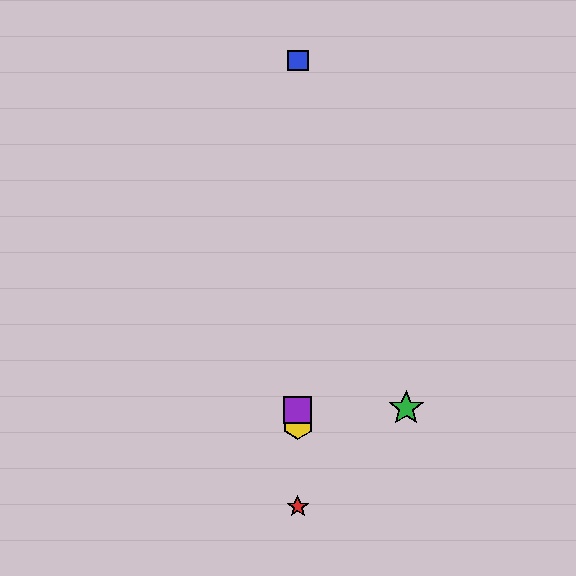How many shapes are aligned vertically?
4 shapes (the red star, the blue square, the yellow hexagon, the purple square) are aligned vertically.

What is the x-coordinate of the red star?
The red star is at x≈298.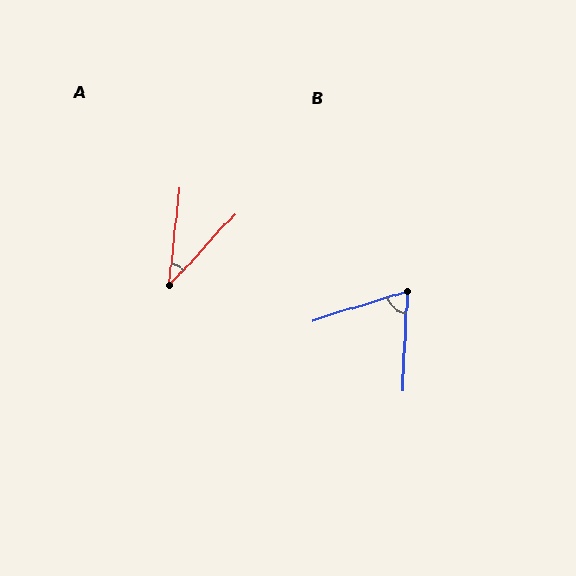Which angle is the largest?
B, at approximately 70 degrees.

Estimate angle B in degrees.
Approximately 70 degrees.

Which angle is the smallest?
A, at approximately 37 degrees.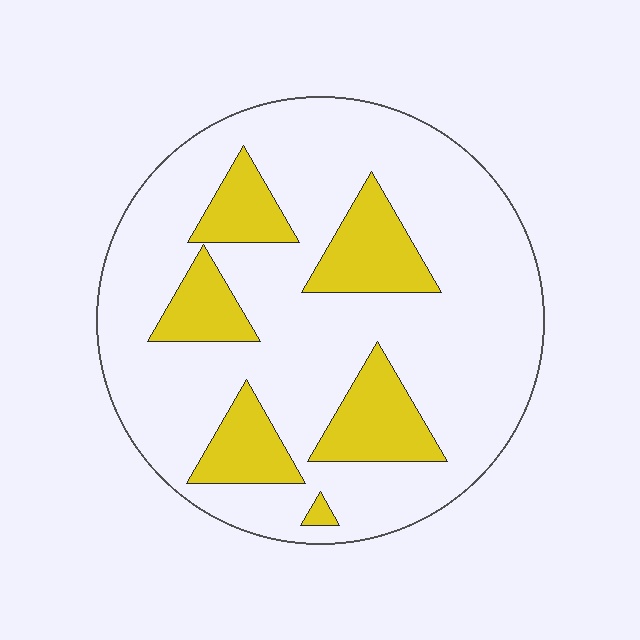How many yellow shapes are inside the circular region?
6.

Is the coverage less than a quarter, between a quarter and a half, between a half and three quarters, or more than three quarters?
Less than a quarter.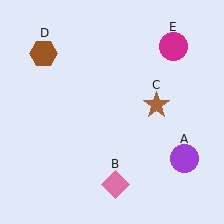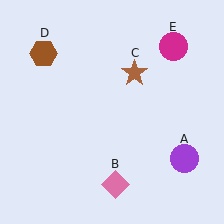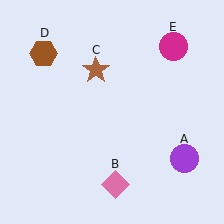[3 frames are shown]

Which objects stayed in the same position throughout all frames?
Purple circle (object A) and pink diamond (object B) and brown hexagon (object D) and magenta circle (object E) remained stationary.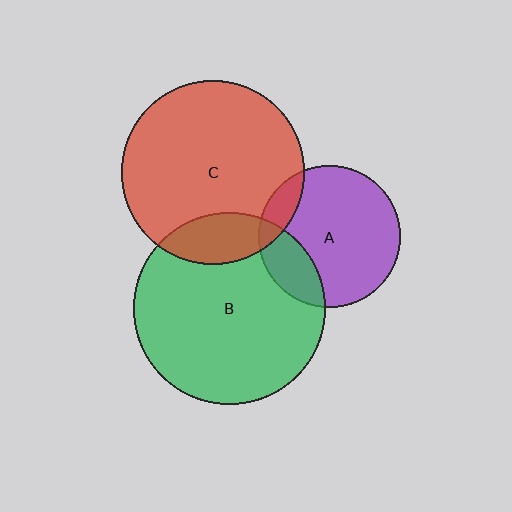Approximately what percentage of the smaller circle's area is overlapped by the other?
Approximately 10%.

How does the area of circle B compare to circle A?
Approximately 1.8 times.